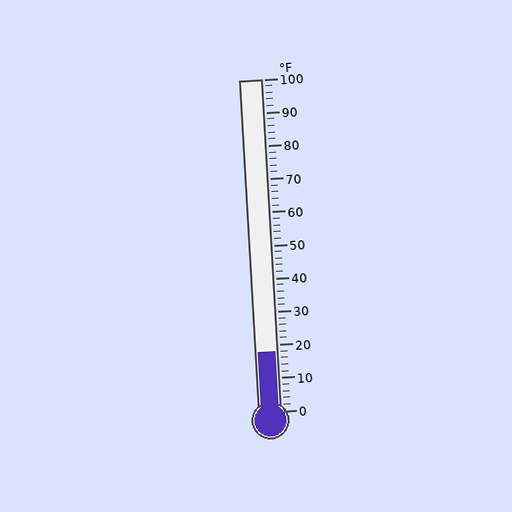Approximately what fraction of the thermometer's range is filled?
The thermometer is filled to approximately 20% of its range.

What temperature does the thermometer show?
The thermometer shows approximately 18°F.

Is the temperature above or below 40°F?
The temperature is below 40°F.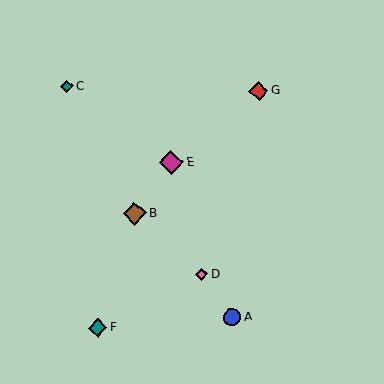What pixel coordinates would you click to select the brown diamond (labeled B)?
Click at (135, 214) to select the brown diamond B.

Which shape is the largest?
The magenta diamond (labeled E) is the largest.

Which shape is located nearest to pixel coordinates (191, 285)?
The pink diamond (labeled D) at (202, 274) is nearest to that location.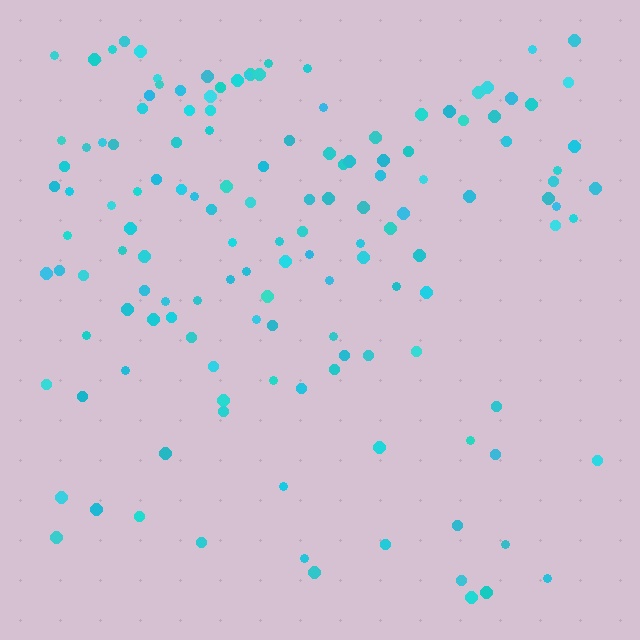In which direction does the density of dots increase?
From bottom to top, with the top side densest.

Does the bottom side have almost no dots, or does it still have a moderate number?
Still a moderate number, just noticeably fewer than the top.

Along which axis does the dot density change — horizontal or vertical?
Vertical.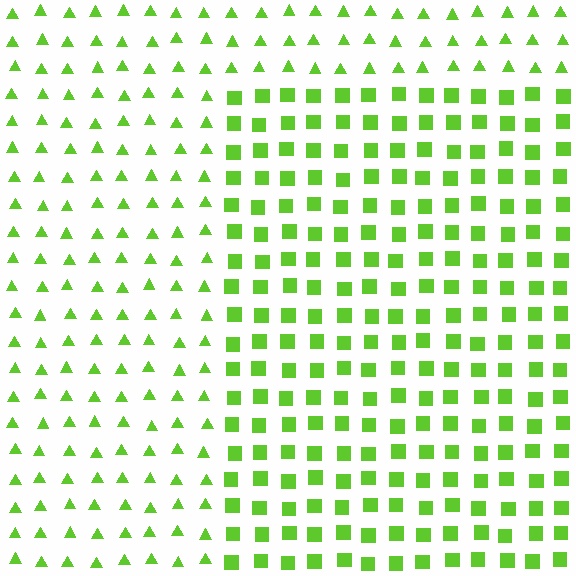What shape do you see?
I see a rectangle.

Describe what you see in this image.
The image is filled with small lime elements arranged in a uniform grid. A rectangle-shaped region contains squares, while the surrounding area contains triangles. The boundary is defined purely by the change in element shape.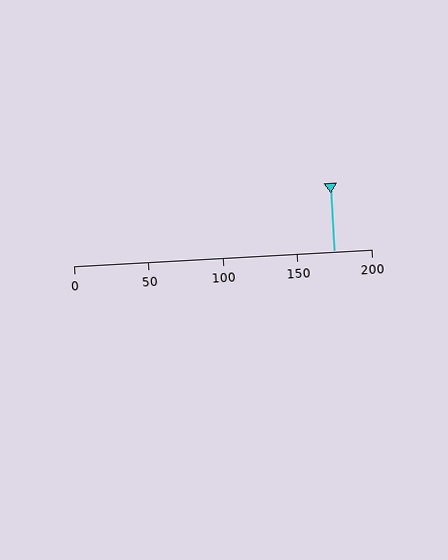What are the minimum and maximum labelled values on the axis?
The axis runs from 0 to 200.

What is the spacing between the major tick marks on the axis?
The major ticks are spaced 50 apart.